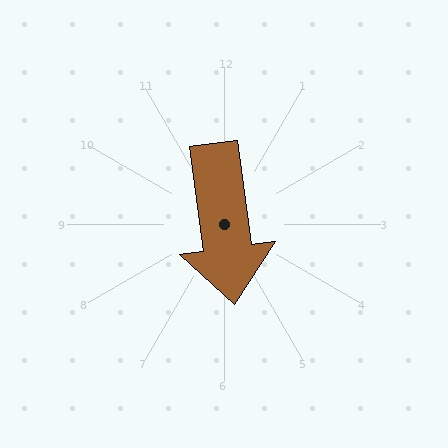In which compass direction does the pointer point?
South.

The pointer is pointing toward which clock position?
Roughly 6 o'clock.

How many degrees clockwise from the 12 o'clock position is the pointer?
Approximately 173 degrees.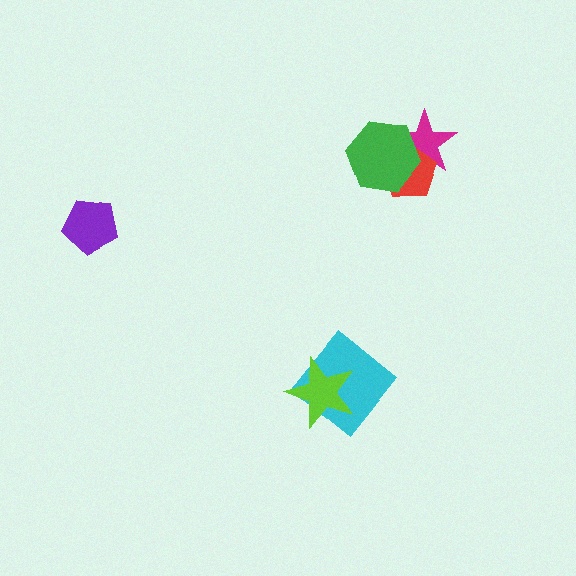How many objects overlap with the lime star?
1 object overlaps with the lime star.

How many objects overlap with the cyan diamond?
1 object overlaps with the cyan diamond.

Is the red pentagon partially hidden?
Yes, it is partially covered by another shape.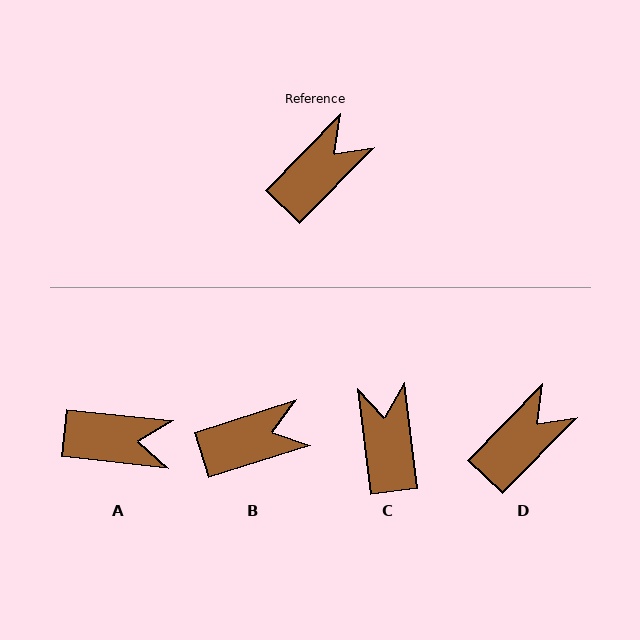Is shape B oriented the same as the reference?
No, it is off by about 28 degrees.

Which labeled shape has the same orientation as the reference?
D.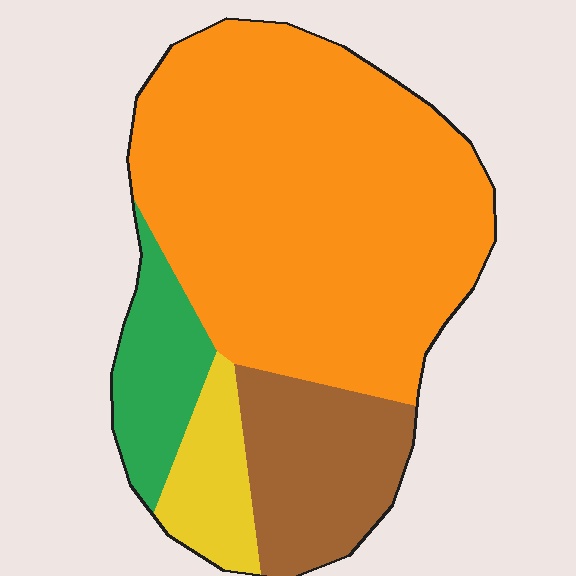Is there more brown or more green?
Brown.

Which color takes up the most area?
Orange, at roughly 65%.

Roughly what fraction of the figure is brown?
Brown takes up about one sixth (1/6) of the figure.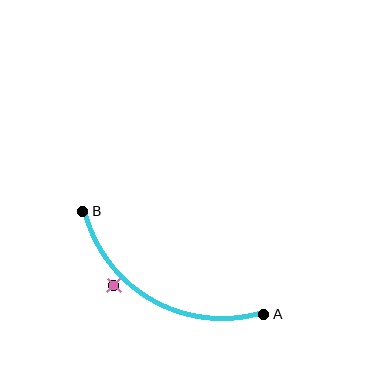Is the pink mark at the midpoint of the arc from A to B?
No — the pink mark does not lie on the arc at all. It sits slightly outside the curve.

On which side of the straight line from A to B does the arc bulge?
The arc bulges below the straight line connecting A and B.